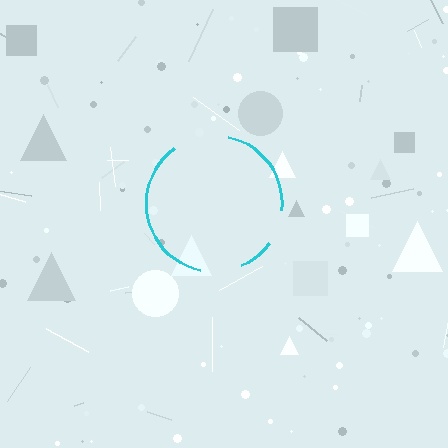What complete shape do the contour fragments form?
The contour fragments form a circle.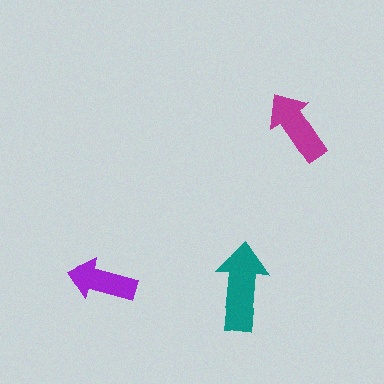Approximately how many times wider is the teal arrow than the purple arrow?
About 1.5 times wider.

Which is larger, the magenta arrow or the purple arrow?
The magenta one.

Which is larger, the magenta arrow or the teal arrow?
The teal one.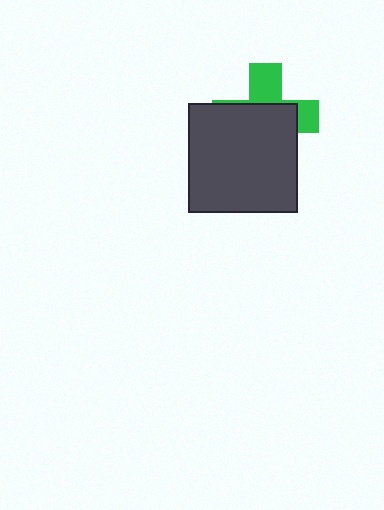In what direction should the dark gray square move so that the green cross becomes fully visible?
The dark gray square should move down. That is the shortest direction to clear the overlap and leave the green cross fully visible.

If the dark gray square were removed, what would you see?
You would see the complete green cross.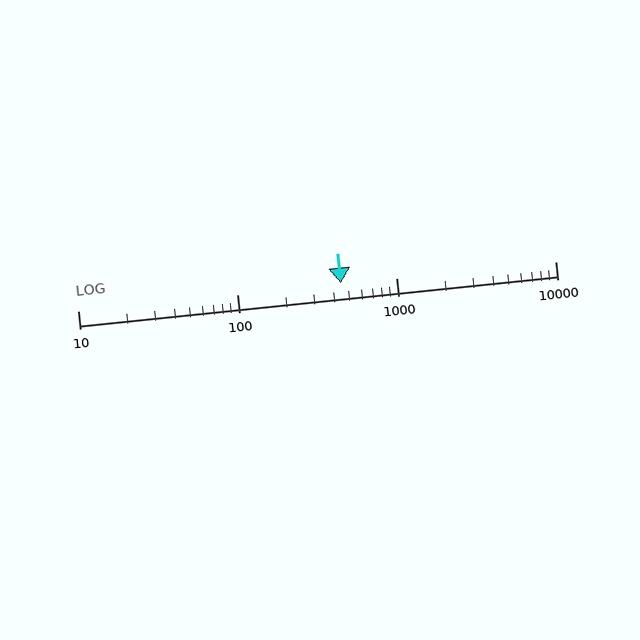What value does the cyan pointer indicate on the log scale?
The pointer indicates approximately 450.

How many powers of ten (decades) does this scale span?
The scale spans 3 decades, from 10 to 10000.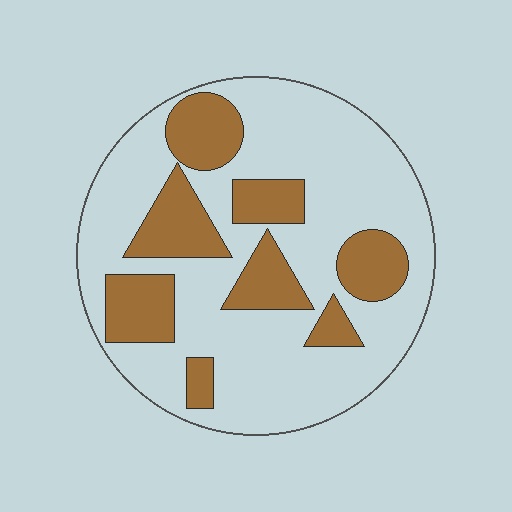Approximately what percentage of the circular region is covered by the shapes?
Approximately 30%.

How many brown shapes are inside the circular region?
8.